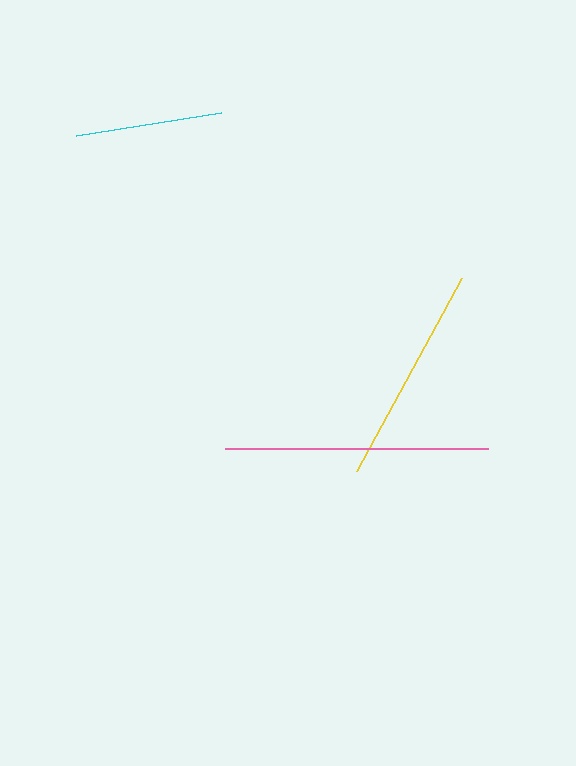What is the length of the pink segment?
The pink segment is approximately 263 pixels long.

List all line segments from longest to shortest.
From longest to shortest: pink, yellow, cyan.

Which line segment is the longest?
The pink line is the longest at approximately 263 pixels.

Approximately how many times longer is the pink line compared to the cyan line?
The pink line is approximately 1.8 times the length of the cyan line.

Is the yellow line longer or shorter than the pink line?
The pink line is longer than the yellow line.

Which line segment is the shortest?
The cyan line is the shortest at approximately 147 pixels.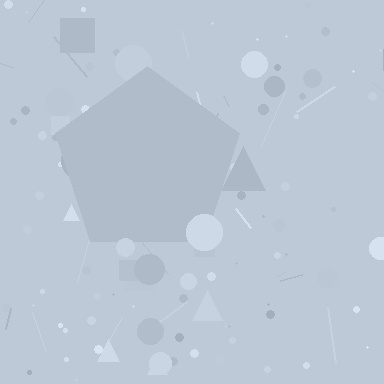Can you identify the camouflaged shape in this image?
The camouflaged shape is a pentagon.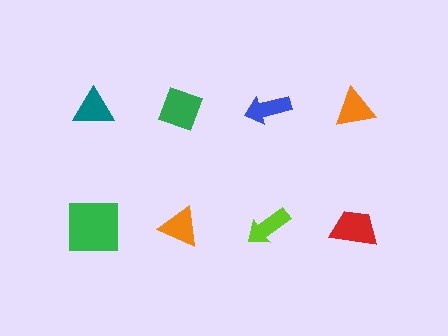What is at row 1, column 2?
A green diamond.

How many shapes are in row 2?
4 shapes.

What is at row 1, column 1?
A teal triangle.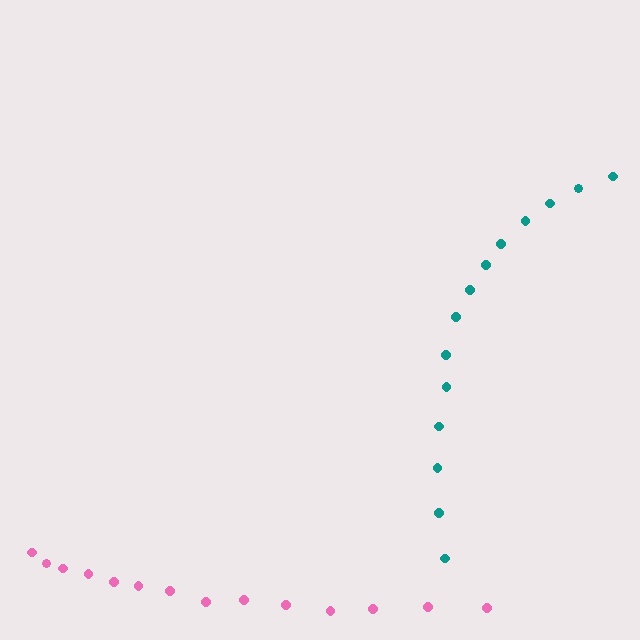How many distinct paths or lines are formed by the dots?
There are 2 distinct paths.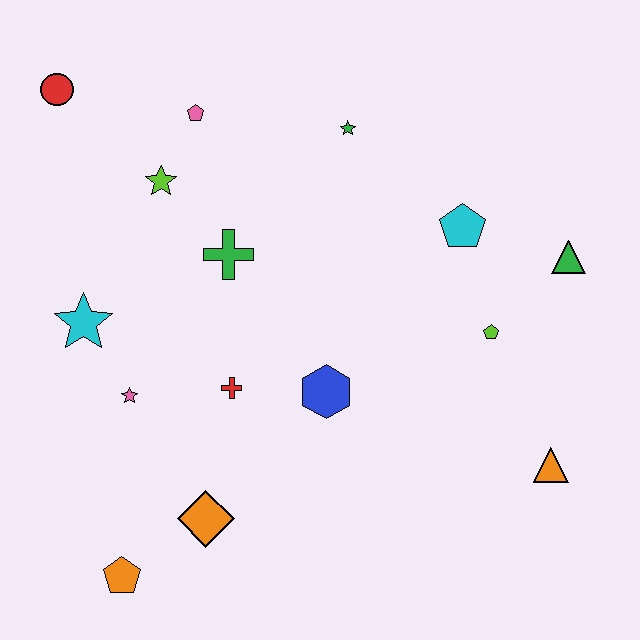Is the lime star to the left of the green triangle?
Yes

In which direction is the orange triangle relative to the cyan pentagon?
The orange triangle is below the cyan pentagon.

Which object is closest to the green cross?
The lime star is closest to the green cross.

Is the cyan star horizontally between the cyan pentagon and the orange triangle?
No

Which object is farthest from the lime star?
The orange triangle is farthest from the lime star.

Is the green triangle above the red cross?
Yes